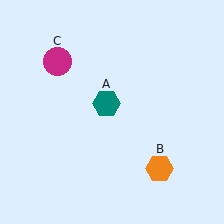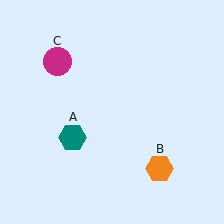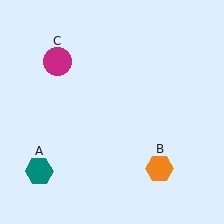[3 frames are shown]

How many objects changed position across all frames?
1 object changed position: teal hexagon (object A).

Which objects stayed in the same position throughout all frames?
Orange hexagon (object B) and magenta circle (object C) remained stationary.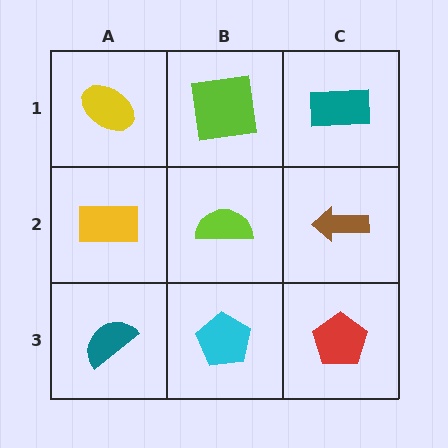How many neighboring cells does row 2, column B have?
4.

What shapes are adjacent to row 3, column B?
A lime semicircle (row 2, column B), a teal semicircle (row 3, column A), a red pentagon (row 3, column C).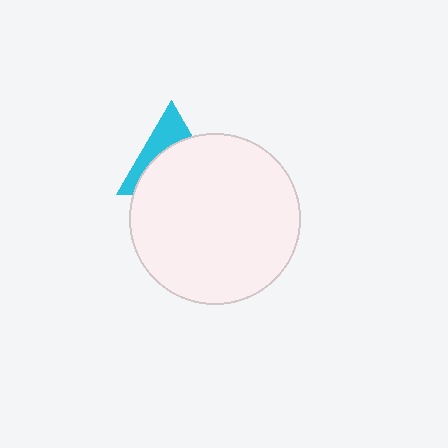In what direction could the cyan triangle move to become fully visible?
The cyan triangle could move up. That would shift it out from behind the white circle entirely.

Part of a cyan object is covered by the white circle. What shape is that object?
It is a triangle.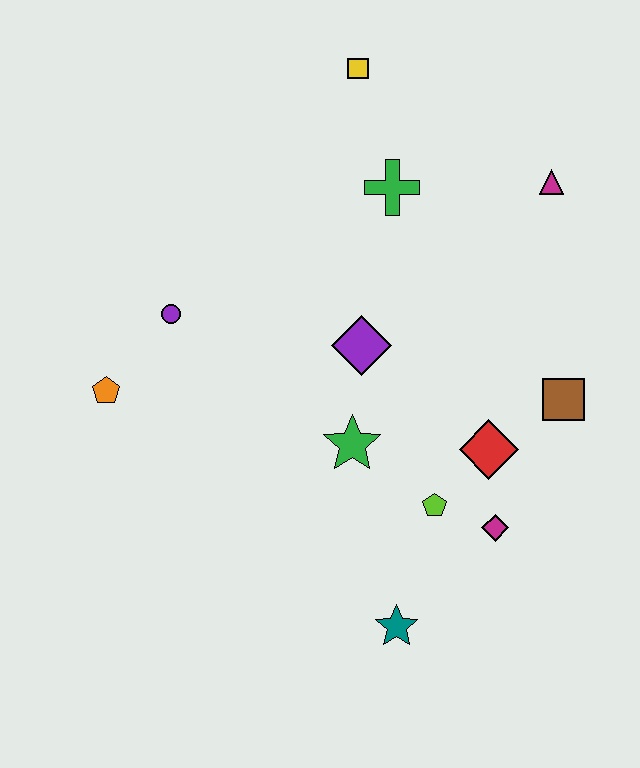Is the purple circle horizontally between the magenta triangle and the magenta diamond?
No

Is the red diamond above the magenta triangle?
No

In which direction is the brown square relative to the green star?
The brown square is to the right of the green star.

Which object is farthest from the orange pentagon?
The magenta triangle is farthest from the orange pentagon.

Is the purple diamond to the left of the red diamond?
Yes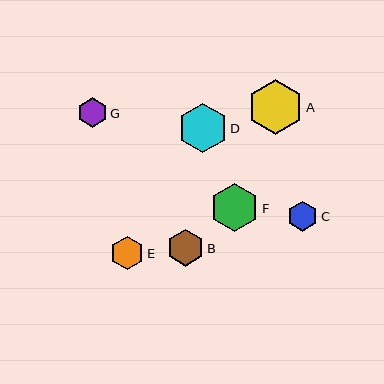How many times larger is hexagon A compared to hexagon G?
Hexagon A is approximately 1.9 times the size of hexagon G.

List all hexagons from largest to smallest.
From largest to smallest: A, D, F, B, E, C, G.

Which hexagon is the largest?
Hexagon A is the largest with a size of approximately 55 pixels.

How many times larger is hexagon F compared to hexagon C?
Hexagon F is approximately 1.6 times the size of hexagon C.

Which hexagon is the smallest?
Hexagon G is the smallest with a size of approximately 29 pixels.